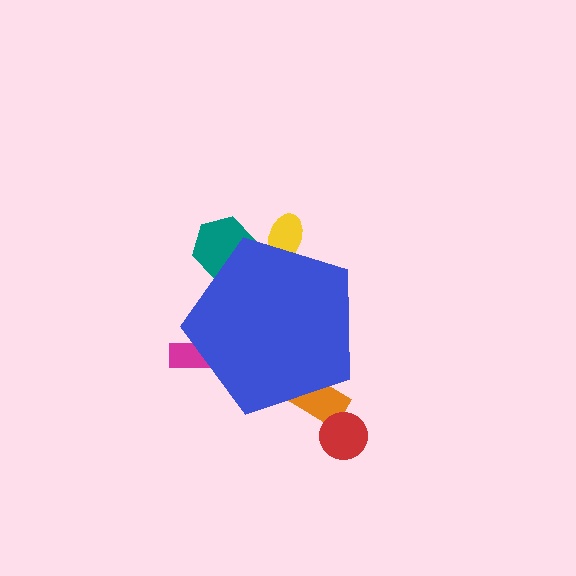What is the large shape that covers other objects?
A blue pentagon.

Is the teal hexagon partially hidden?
Yes, the teal hexagon is partially hidden behind the blue pentagon.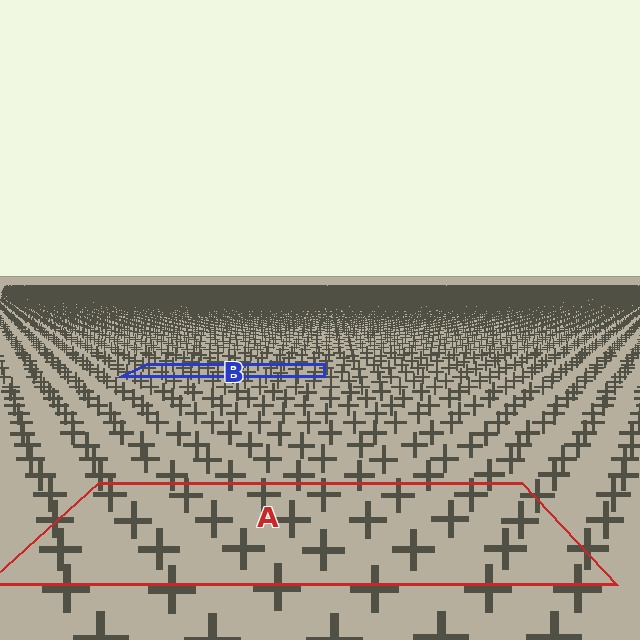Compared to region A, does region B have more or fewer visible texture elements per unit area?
Region B has more texture elements per unit area — they are packed more densely because it is farther away.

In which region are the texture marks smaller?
The texture marks are smaller in region B, because it is farther away.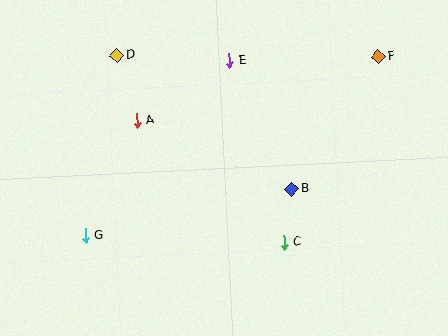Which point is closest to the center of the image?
Point B at (292, 189) is closest to the center.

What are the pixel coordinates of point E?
Point E is at (230, 60).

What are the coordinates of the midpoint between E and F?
The midpoint between E and F is at (304, 58).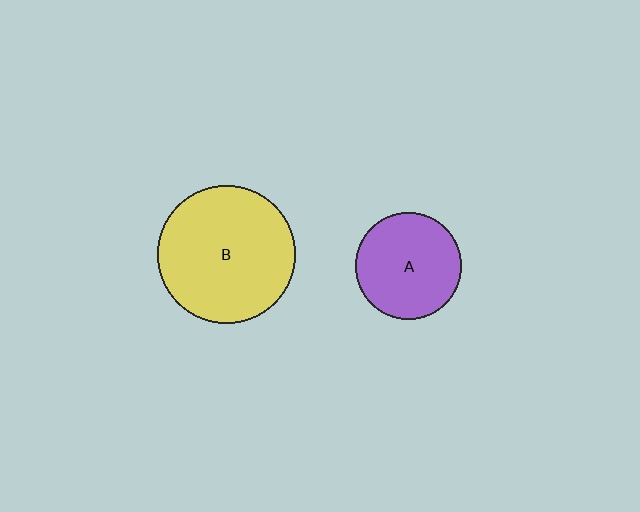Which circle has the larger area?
Circle B (yellow).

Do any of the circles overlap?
No, none of the circles overlap.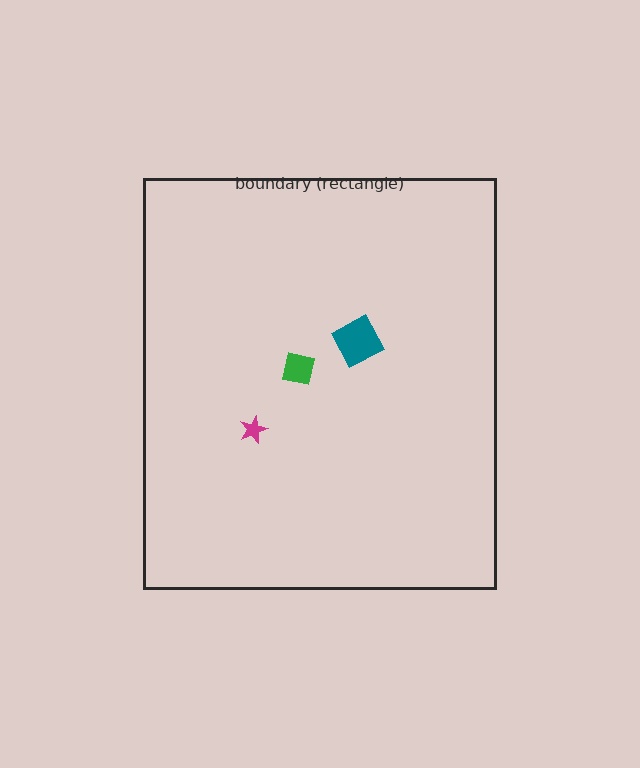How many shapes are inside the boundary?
3 inside, 0 outside.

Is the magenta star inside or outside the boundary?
Inside.